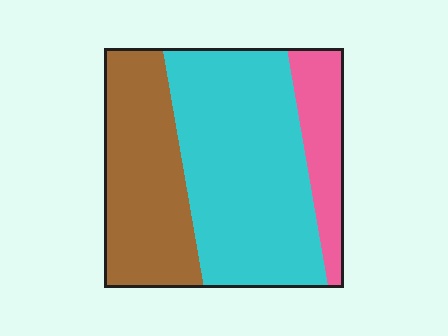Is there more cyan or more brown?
Cyan.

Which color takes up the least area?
Pink, at roughly 15%.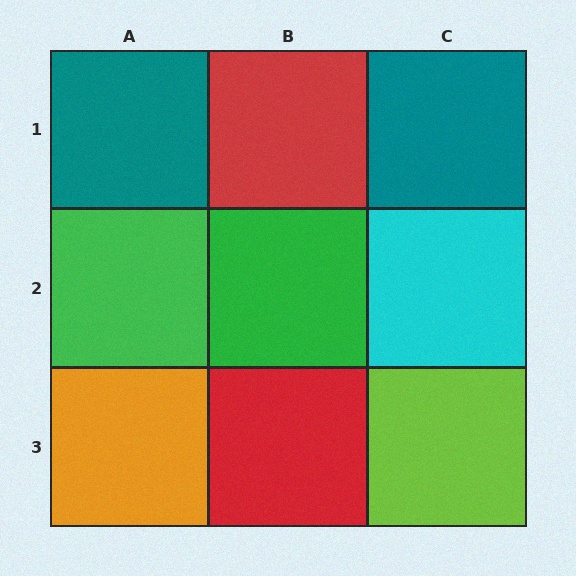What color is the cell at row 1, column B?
Red.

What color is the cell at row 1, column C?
Teal.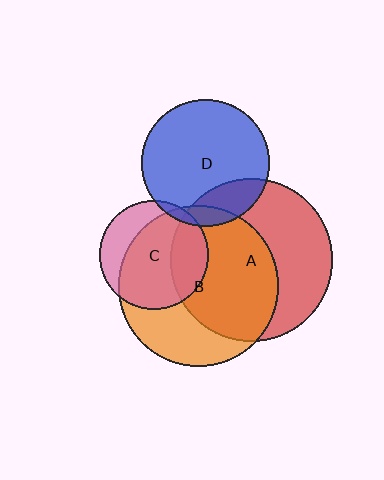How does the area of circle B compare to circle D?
Approximately 1.6 times.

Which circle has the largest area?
Circle A (red).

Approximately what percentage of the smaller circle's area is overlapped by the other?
Approximately 25%.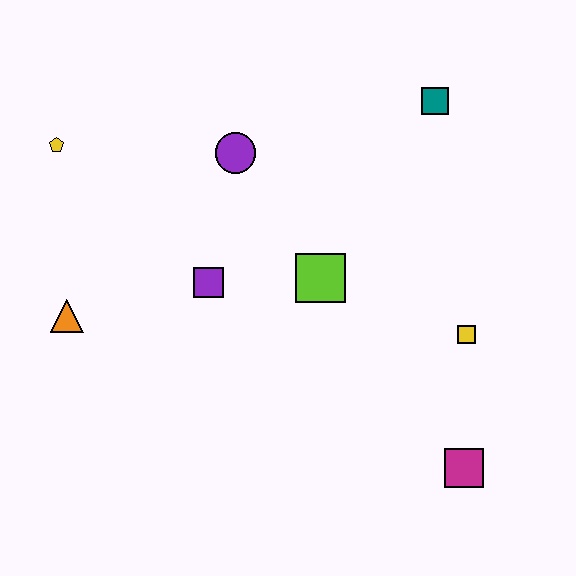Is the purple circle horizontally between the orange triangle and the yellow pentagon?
No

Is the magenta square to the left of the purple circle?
No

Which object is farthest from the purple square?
The magenta square is farthest from the purple square.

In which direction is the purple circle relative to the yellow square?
The purple circle is to the left of the yellow square.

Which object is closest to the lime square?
The purple square is closest to the lime square.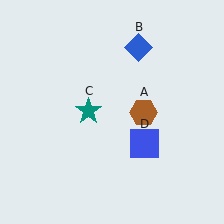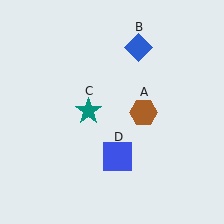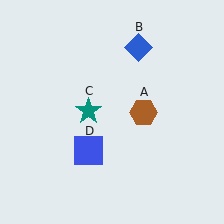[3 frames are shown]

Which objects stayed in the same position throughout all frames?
Brown hexagon (object A) and blue diamond (object B) and teal star (object C) remained stationary.